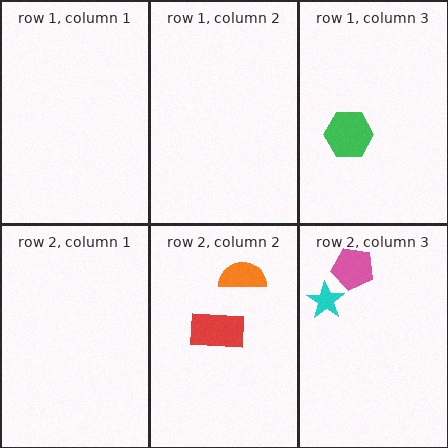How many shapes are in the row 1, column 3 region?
1.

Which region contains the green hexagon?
The row 1, column 3 region.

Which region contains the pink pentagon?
The row 2, column 3 region.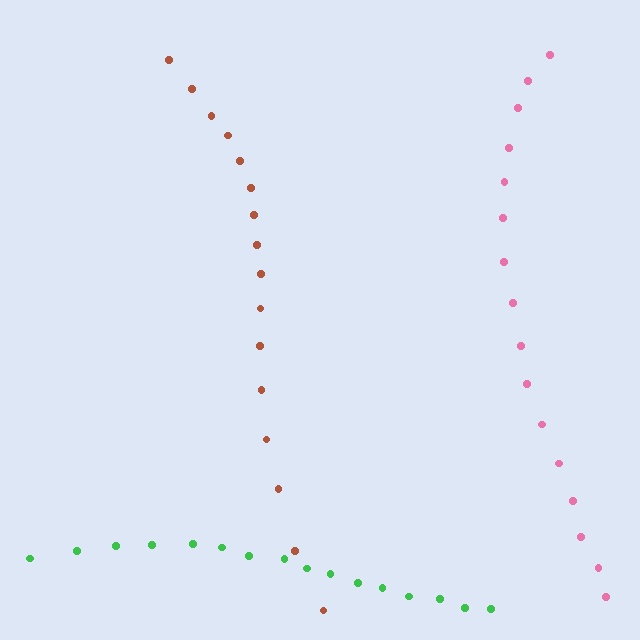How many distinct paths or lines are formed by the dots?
There are 3 distinct paths.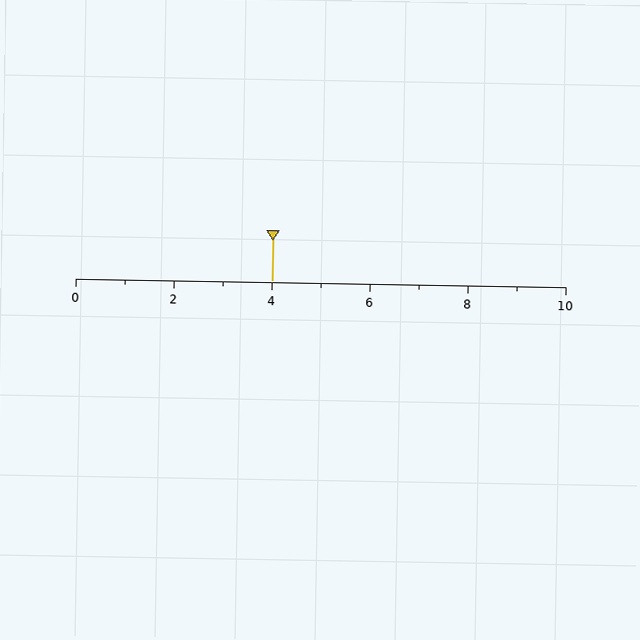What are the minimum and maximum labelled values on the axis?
The axis runs from 0 to 10.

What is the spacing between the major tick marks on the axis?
The major ticks are spaced 2 apart.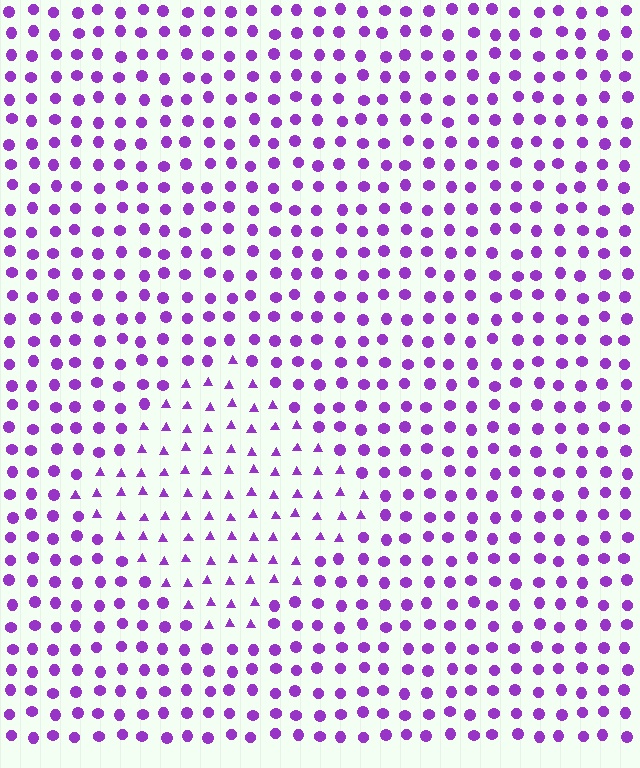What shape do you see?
I see a diamond.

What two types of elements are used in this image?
The image uses triangles inside the diamond region and circles outside it.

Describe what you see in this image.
The image is filled with small purple elements arranged in a uniform grid. A diamond-shaped region contains triangles, while the surrounding area contains circles. The boundary is defined purely by the change in element shape.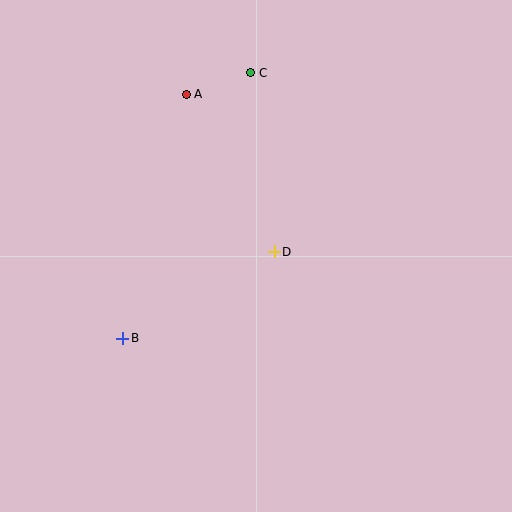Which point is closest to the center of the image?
Point D at (274, 252) is closest to the center.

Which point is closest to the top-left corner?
Point A is closest to the top-left corner.